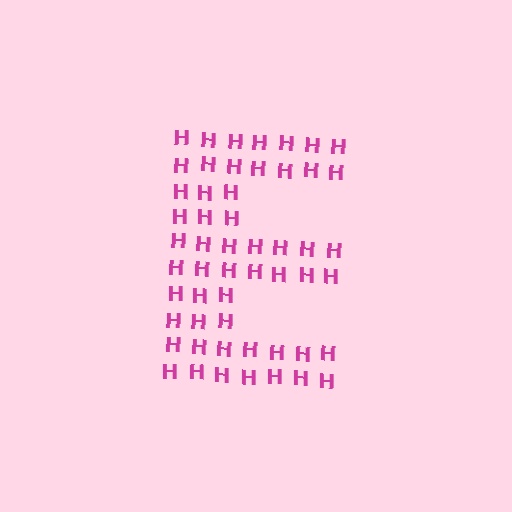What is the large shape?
The large shape is the letter E.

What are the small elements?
The small elements are letter H's.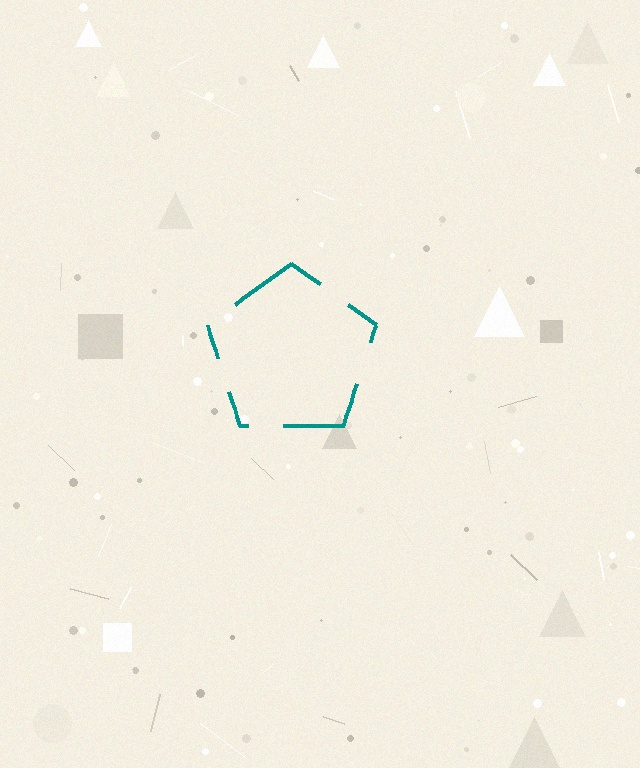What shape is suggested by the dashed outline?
The dashed outline suggests a pentagon.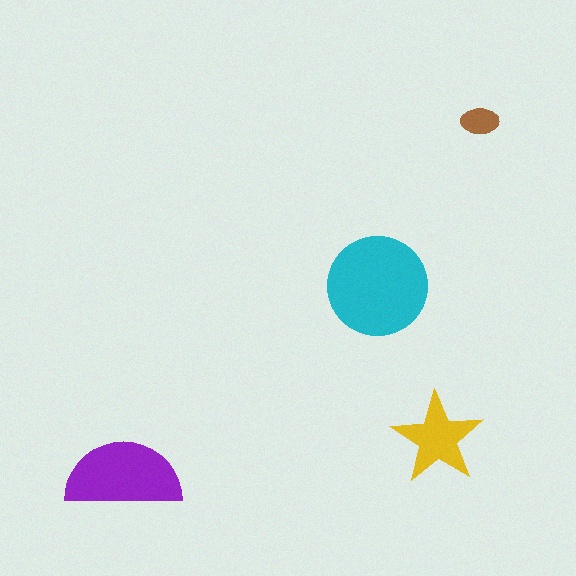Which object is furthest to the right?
The brown ellipse is rightmost.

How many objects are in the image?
There are 4 objects in the image.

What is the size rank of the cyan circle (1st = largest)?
1st.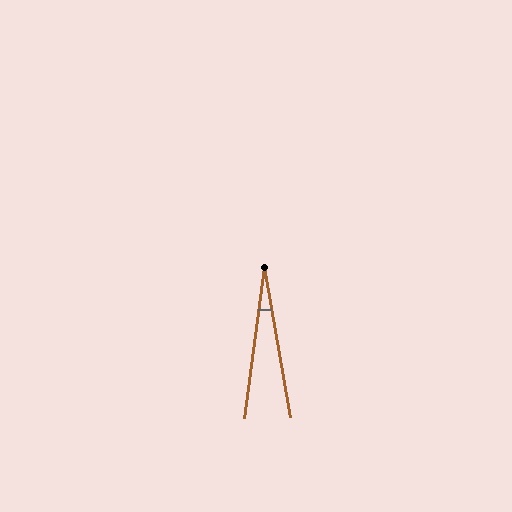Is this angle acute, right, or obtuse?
It is acute.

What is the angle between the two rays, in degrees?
Approximately 18 degrees.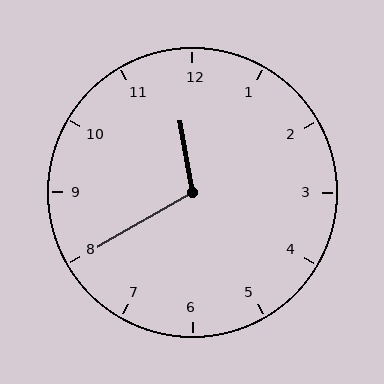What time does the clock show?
11:40.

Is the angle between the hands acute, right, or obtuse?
It is obtuse.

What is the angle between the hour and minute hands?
Approximately 110 degrees.